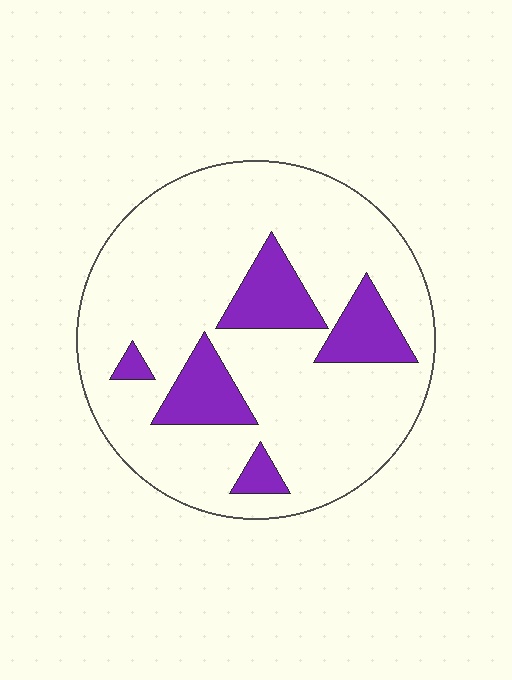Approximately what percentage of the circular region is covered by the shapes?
Approximately 20%.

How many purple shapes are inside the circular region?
5.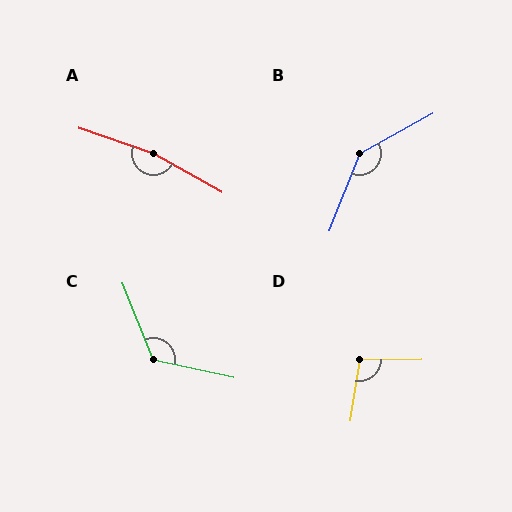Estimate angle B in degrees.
Approximately 140 degrees.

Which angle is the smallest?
D, at approximately 99 degrees.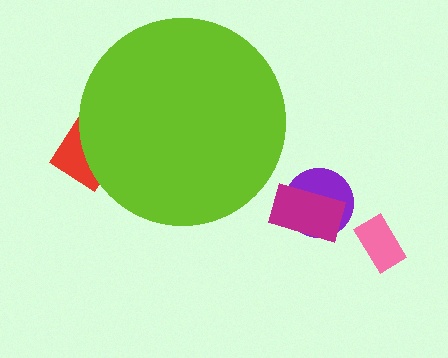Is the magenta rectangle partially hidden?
No, the magenta rectangle is fully visible.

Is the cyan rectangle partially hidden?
Yes, the cyan rectangle is partially hidden behind the lime circle.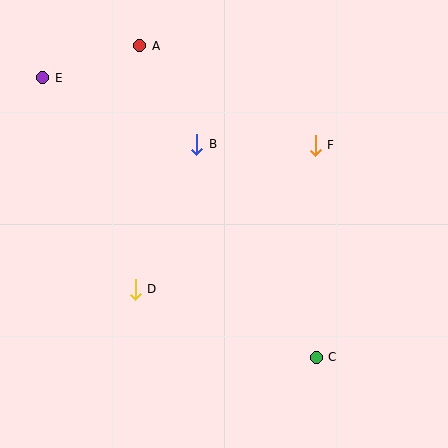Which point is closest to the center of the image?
Point B at (197, 144) is closest to the center.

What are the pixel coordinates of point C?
Point C is at (316, 357).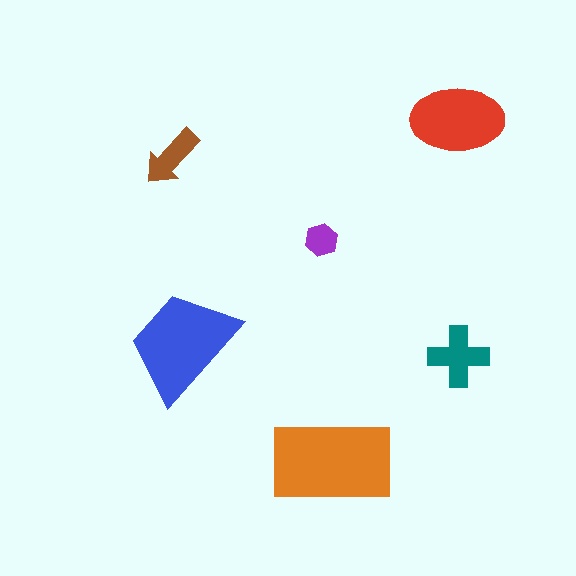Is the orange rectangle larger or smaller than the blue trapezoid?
Larger.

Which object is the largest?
The orange rectangle.